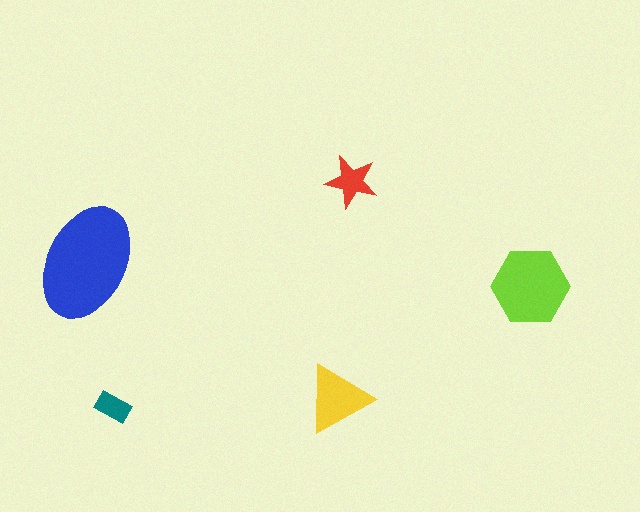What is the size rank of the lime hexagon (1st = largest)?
2nd.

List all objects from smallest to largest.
The teal rectangle, the red star, the yellow triangle, the lime hexagon, the blue ellipse.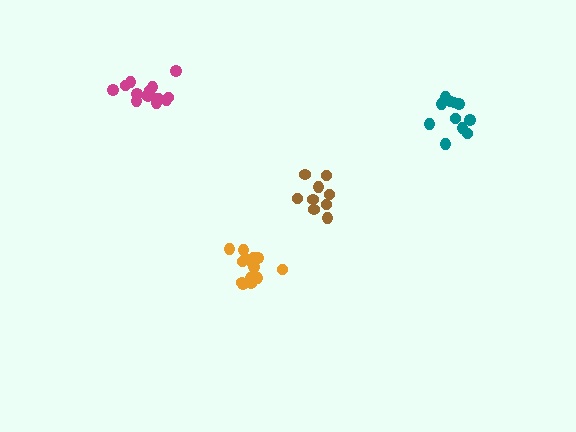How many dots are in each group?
Group 1: 9 dots, Group 2: 12 dots, Group 3: 15 dots, Group 4: 14 dots (50 total).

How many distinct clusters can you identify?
There are 4 distinct clusters.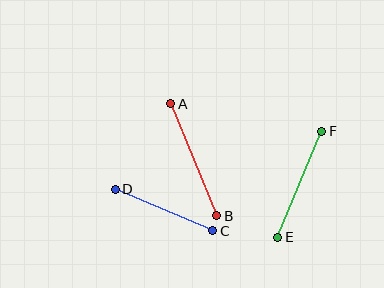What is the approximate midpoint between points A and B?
The midpoint is at approximately (194, 160) pixels.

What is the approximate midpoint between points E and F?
The midpoint is at approximately (300, 184) pixels.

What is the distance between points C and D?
The distance is approximately 106 pixels.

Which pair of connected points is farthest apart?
Points A and B are farthest apart.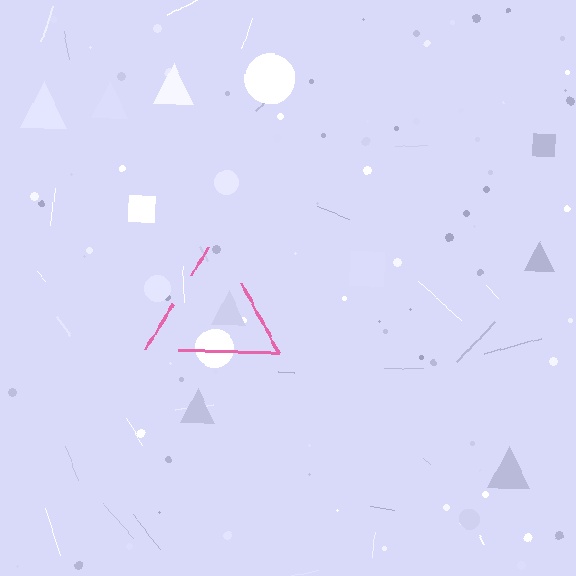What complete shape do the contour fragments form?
The contour fragments form a triangle.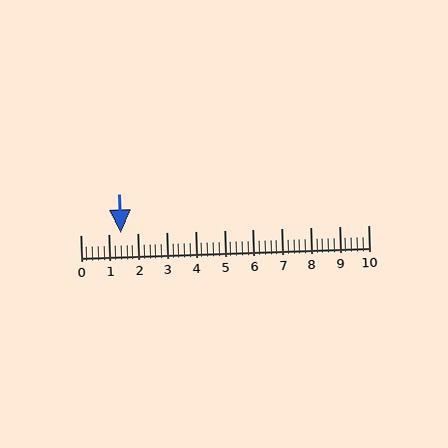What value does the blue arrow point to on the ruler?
The blue arrow points to approximately 1.4.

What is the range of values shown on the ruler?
The ruler shows values from 0 to 10.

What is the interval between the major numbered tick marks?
The major tick marks are spaced 1 units apart.